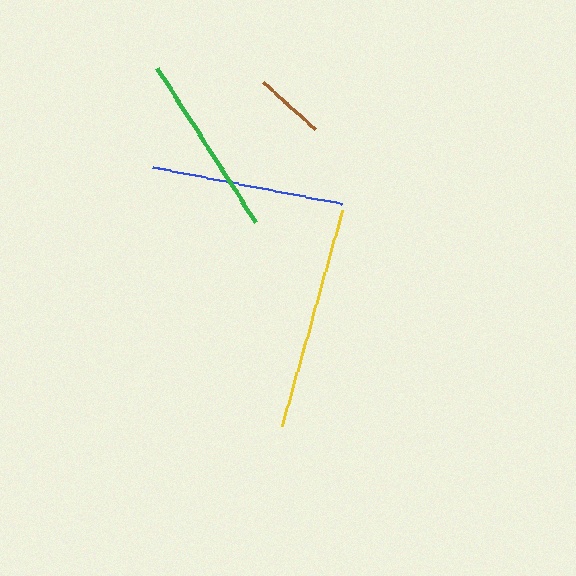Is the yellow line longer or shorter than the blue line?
The yellow line is longer than the blue line.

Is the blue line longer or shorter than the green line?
The blue line is longer than the green line.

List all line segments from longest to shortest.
From longest to shortest: yellow, blue, green, brown.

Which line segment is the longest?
The yellow line is the longest at approximately 225 pixels.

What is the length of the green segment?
The green segment is approximately 182 pixels long.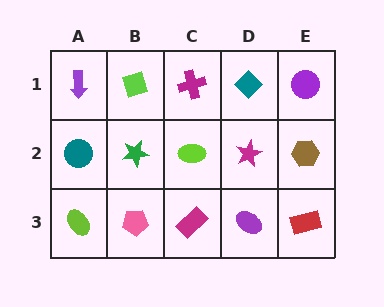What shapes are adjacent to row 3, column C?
A lime ellipse (row 2, column C), a pink pentagon (row 3, column B), a purple ellipse (row 3, column D).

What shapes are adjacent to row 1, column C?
A lime ellipse (row 2, column C), a lime diamond (row 1, column B), a teal diamond (row 1, column D).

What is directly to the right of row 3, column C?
A purple ellipse.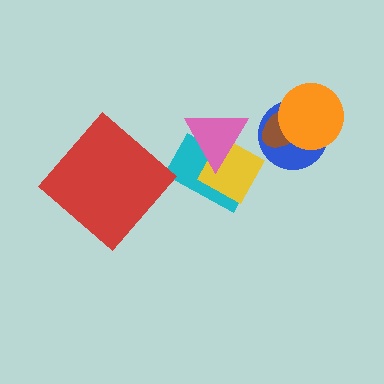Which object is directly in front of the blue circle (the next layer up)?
The brown ellipse is directly in front of the blue circle.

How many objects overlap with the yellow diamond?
2 objects overlap with the yellow diamond.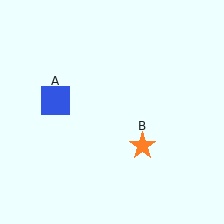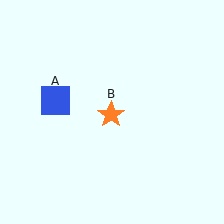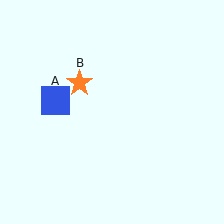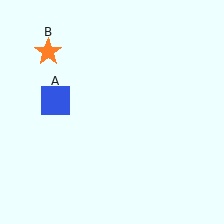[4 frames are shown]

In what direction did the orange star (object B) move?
The orange star (object B) moved up and to the left.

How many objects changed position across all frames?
1 object changed position: orange star (object B).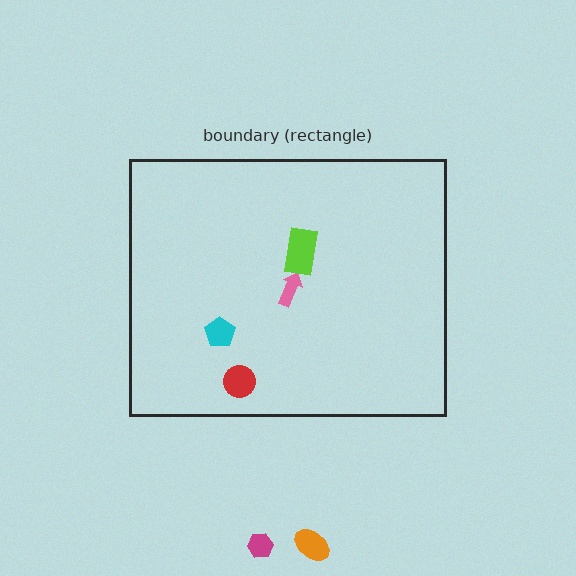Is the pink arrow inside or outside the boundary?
Inside.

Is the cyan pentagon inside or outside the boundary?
Inside.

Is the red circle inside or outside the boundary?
Inside.